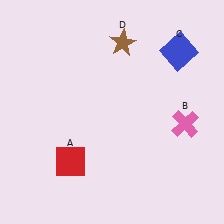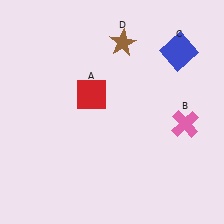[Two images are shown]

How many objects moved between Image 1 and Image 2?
1 object moved between the two images.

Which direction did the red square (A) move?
The red square (A) moved up.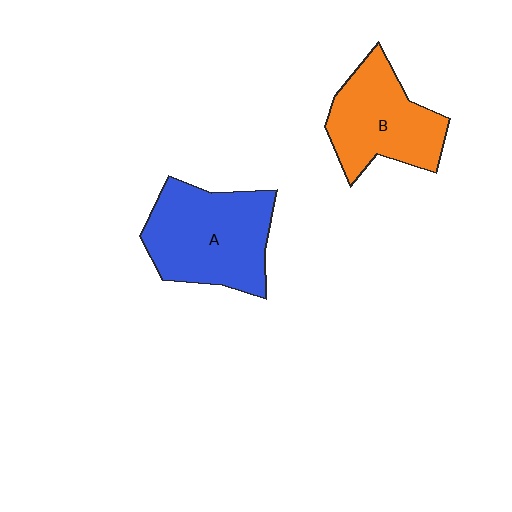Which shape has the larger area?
Shape A (blue).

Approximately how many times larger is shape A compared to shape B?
Approximately 1.2 times.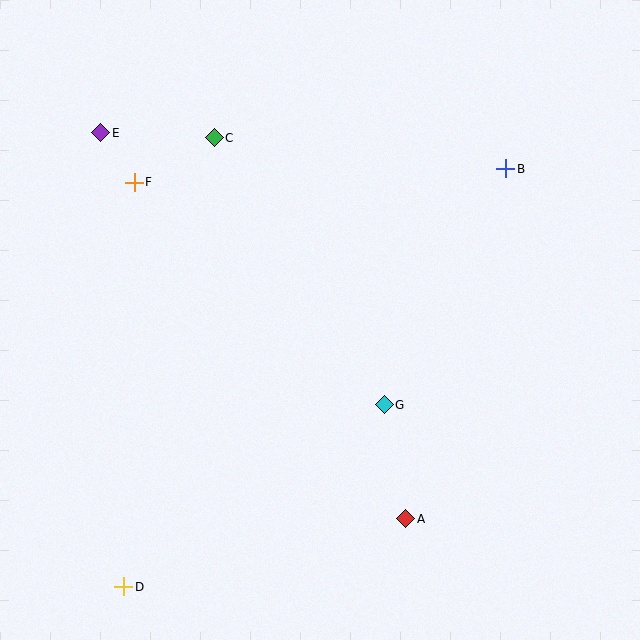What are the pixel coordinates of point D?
Point D is at (124, 587).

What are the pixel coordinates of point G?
Point G is at (384, 405).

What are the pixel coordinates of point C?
Point C is at (214, 138).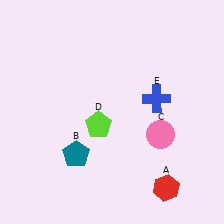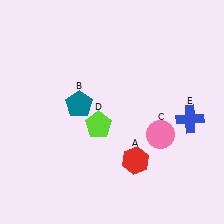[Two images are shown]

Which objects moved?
The objects that moved are: the red hexagon (A), the teal pentagon (B), the blue cross (E).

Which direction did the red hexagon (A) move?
The red hexagon (A) moved left.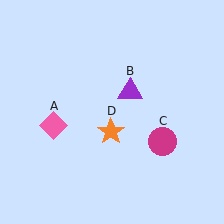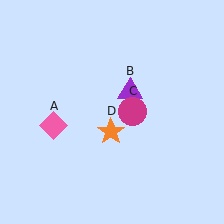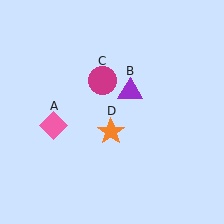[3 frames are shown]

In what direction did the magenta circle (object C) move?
The magenta circle (object C) moved up and to the left.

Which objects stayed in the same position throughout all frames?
Pink diamond (object A) and purple triangle (object B) and orange star (object D) remained stationary.